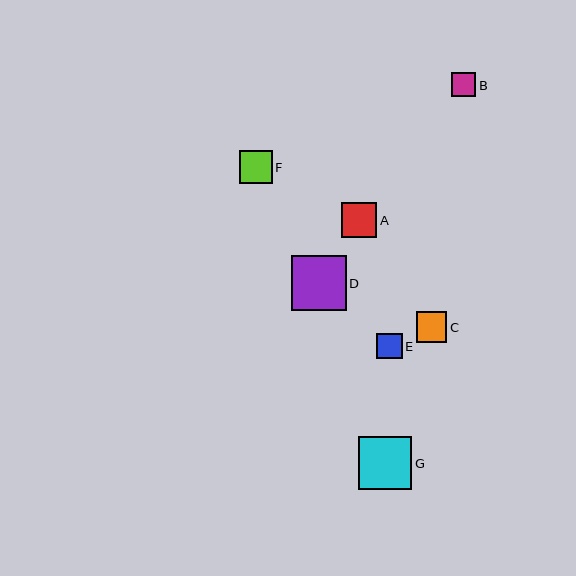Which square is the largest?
Square D is the largest with a size of approximately 55 pixels.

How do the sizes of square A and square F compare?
Square A and square F are approximately the same size.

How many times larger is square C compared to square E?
Square C is approximately 1.2 times the size of square E.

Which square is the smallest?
Square B is the smallest with a size of approximately 25 pixels.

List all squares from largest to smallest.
From largest to smallest: D, G, A, F, C, E, B.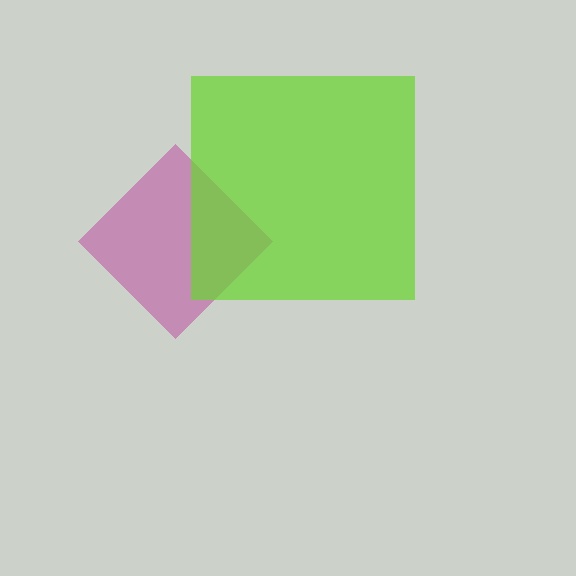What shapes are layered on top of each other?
The layered shapes are: a magenta diamond, a lime square.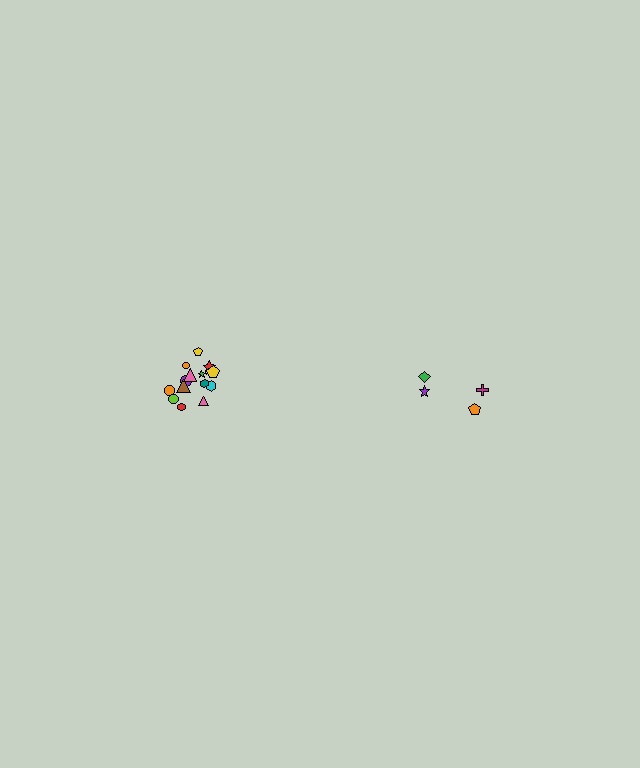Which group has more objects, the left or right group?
The left group.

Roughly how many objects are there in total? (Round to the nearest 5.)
Roughly 20 objects in total.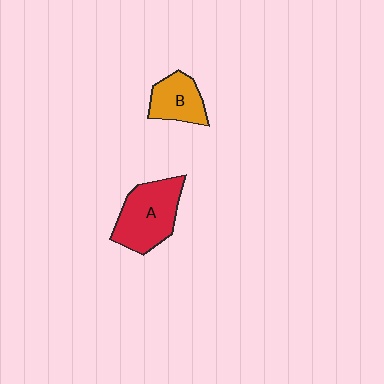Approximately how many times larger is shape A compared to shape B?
Approximately 1.6 times.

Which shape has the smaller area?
Shape B (orange).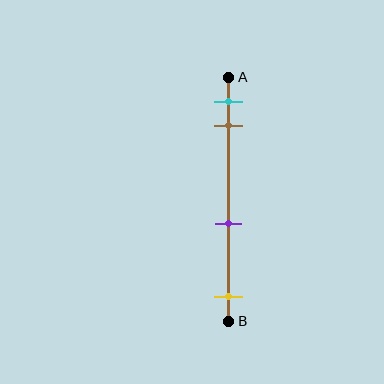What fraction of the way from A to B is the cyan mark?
The cyan mark is approximately 10% (0.1) of the way from A to B.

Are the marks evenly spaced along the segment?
No, the marks are not evenly spaced.